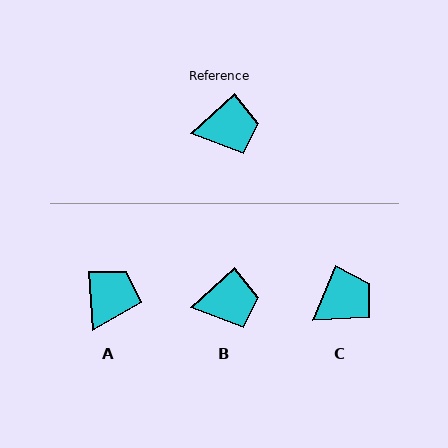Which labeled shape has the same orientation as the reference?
B.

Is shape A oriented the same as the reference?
No, it is off by about 51 degrees.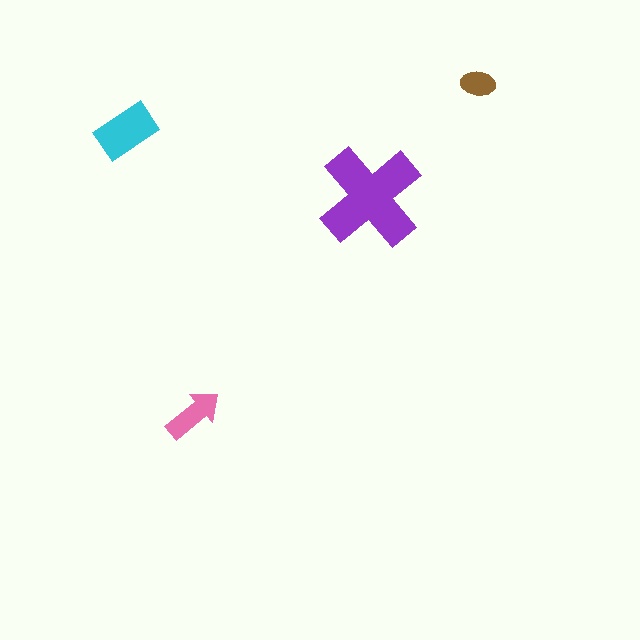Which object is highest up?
The brown ellipse is topmost.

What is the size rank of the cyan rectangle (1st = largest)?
2nd.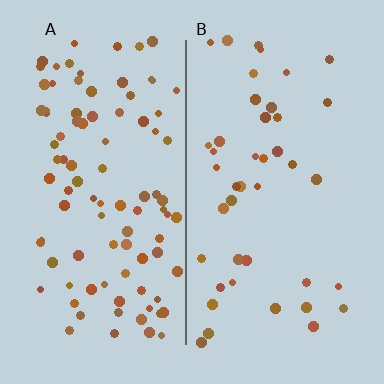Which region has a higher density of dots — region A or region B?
A (the left).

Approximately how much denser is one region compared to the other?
Approximately 2.2× — region A over region B.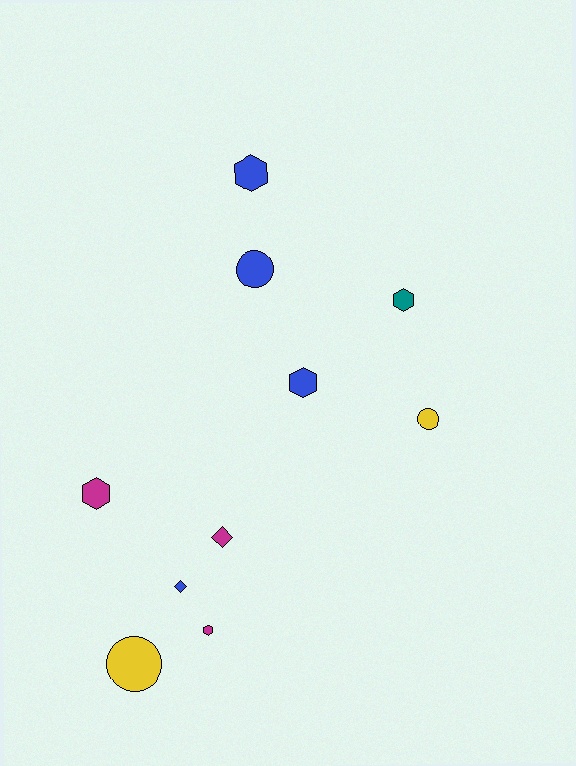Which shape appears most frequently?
Hexagon, with 5 objects.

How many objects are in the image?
There are 10 objects.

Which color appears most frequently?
Blue, with 4 objects.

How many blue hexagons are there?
There are 2 blue hexagons.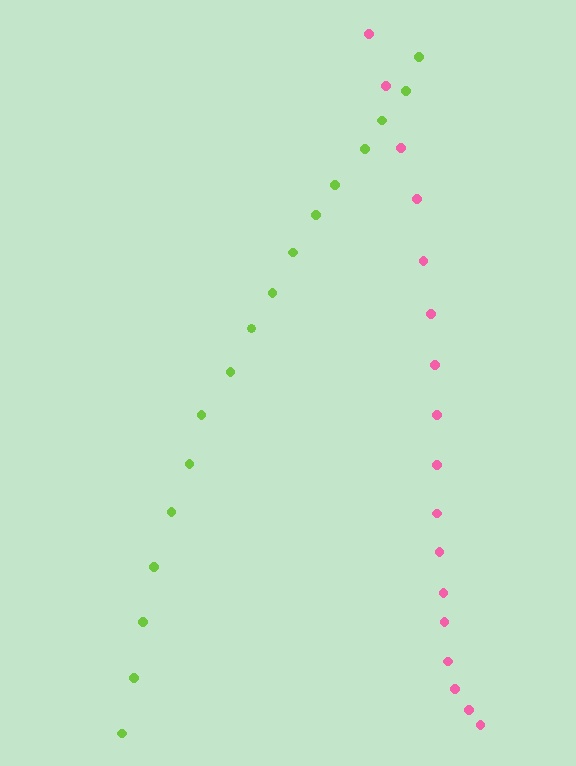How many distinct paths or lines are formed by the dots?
There are 2 distinct paths.